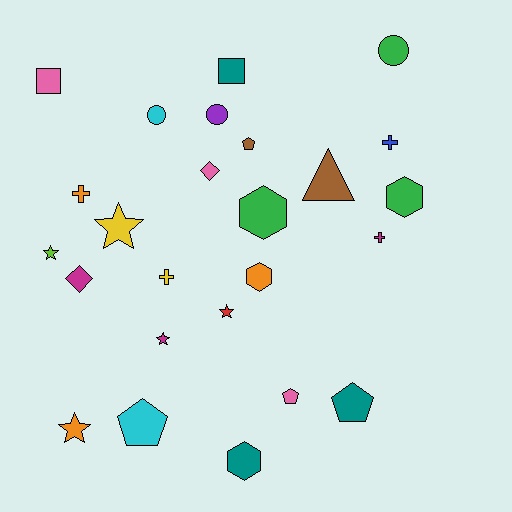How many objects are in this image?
There are 25 objects.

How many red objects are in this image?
There is 1 red object.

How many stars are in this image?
There are 5 stars.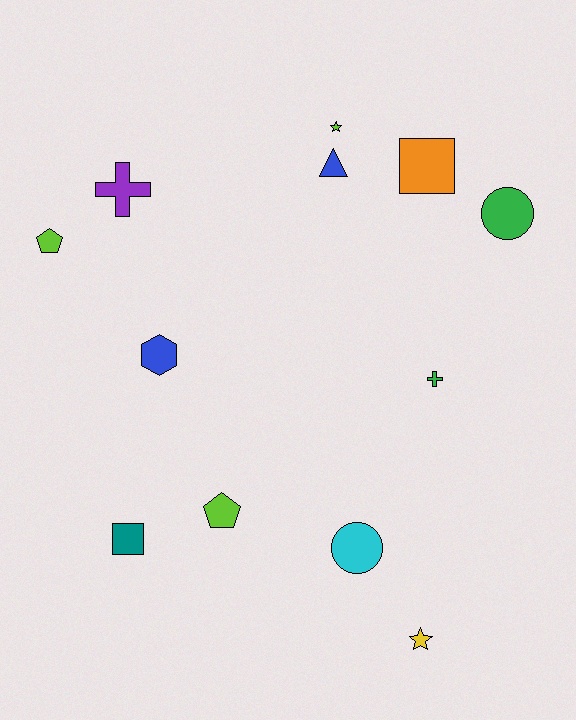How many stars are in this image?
There are 2 stars.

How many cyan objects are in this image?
There is 1 cyan object.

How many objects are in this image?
There are 12 objects.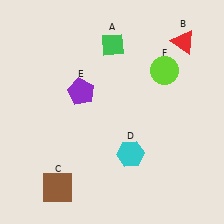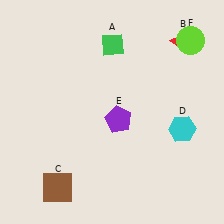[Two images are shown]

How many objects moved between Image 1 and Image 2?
3 objects moved between the two images.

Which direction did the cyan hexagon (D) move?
The cyan hexagon (D) moved right.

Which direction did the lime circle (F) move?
The lime circle (F) moved up.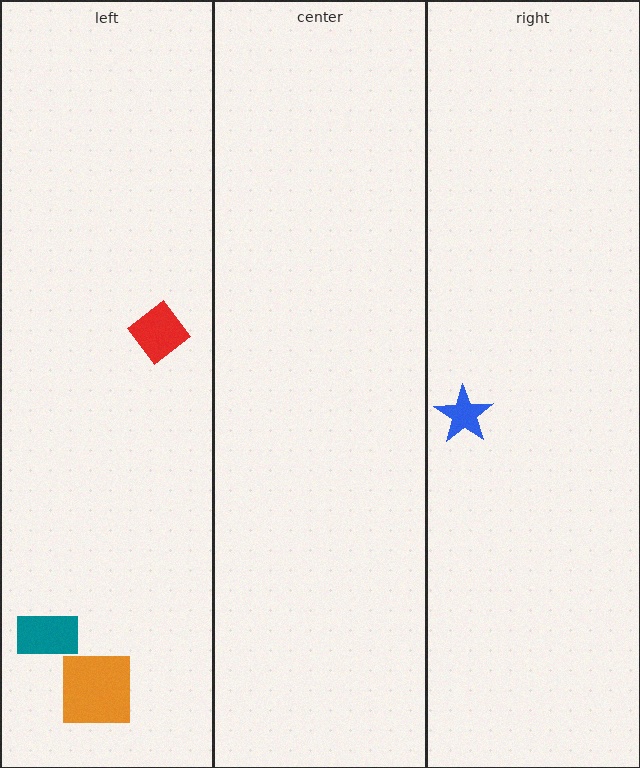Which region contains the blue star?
The right region.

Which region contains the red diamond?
The left region.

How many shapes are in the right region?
1.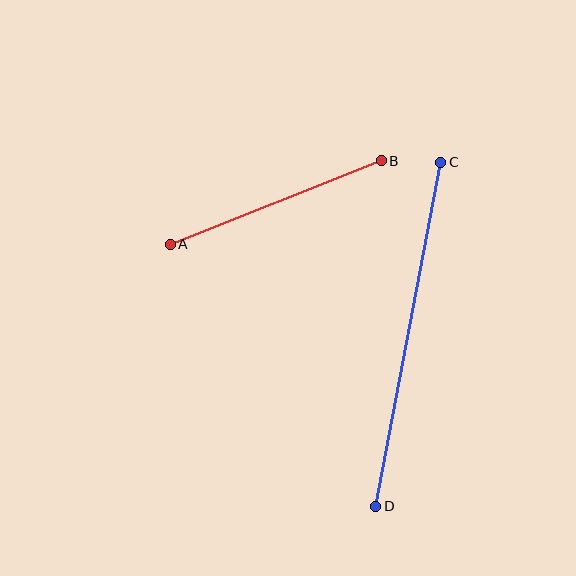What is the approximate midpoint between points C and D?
The midpoint is at approximately (408, 334) pixels.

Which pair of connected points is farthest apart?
Points C and D are farthest apart.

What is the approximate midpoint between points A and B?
The midpoint is at approximately (276, 202) pixels.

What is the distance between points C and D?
The distance is approximately 350 pixels.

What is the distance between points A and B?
The distance is approximately 227 pixels.